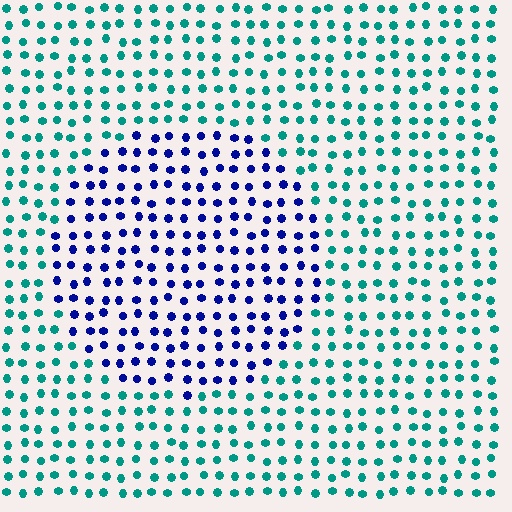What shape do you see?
I see a circle.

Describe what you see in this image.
The image is filled with small teal elements in a uniform arrangement. A circle-shaped region is visible where the elements are tinted to a slightly different hue, forming a subtle color boundary.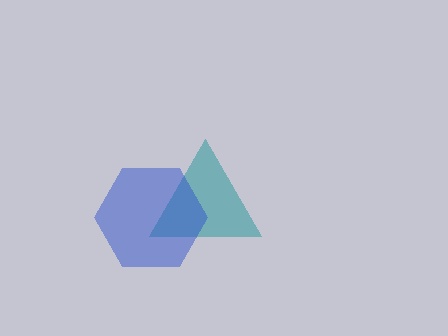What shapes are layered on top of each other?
The layered shapes are: a teal triangle, a blue hexagon.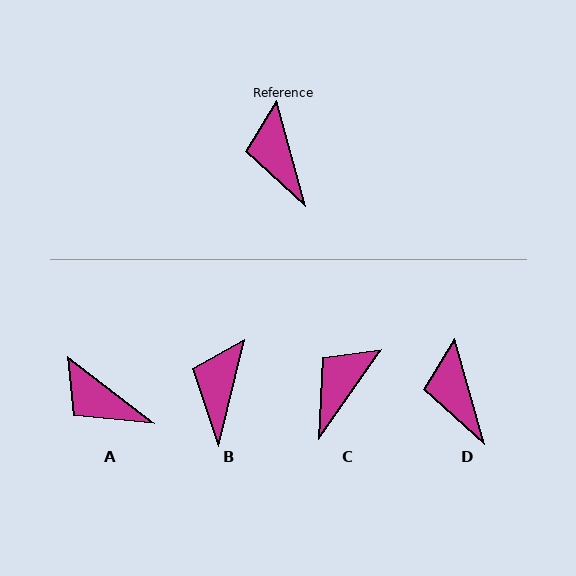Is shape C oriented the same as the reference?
No, it is off by about 51 degrees.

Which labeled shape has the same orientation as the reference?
D.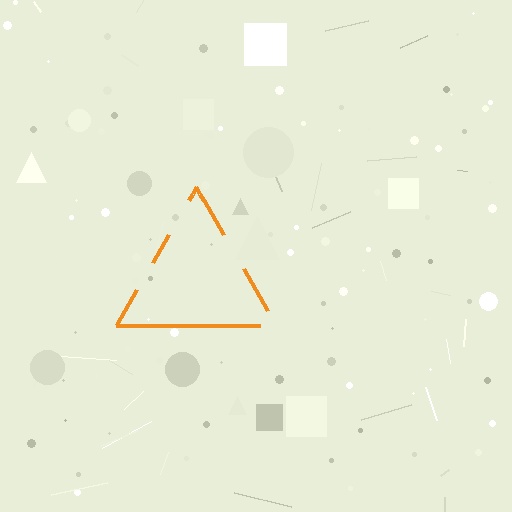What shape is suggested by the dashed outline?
The dashed outline suggests a triangle.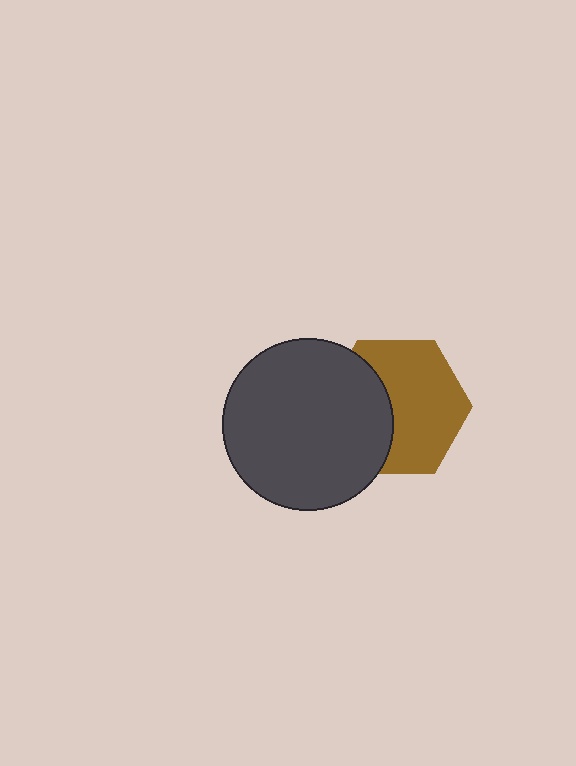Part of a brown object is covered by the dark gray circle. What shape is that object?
It is a hexagon.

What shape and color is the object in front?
The object in front is a dark gray circle.